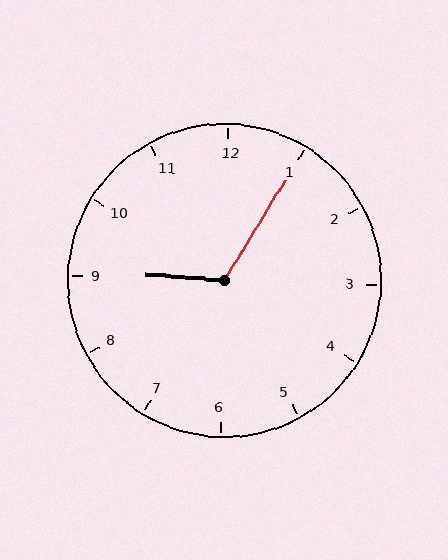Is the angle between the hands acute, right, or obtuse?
It is obtuse.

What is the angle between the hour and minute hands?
Approximately 118 degrees.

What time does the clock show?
9:05.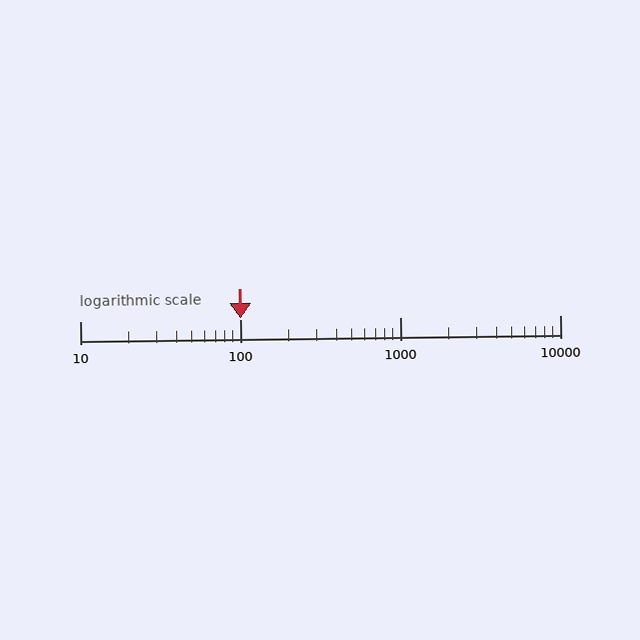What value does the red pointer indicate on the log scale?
The pointer indicates approximately 100.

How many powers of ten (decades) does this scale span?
The scale spans 3 decades, from 10 to 10000.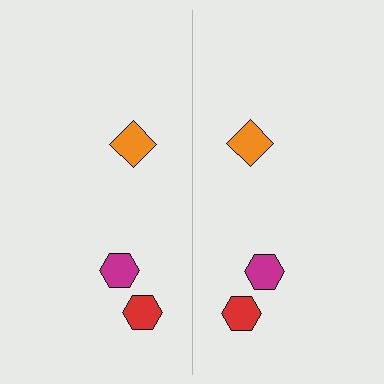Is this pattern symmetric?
Yes, this pattern has bilateral (reflection) symmetry.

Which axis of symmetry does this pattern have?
The pattern has a vertical axis of symmetry running through the center of the image.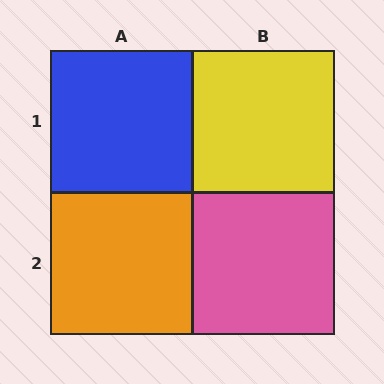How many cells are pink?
1 cell is pink.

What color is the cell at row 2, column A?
Orange.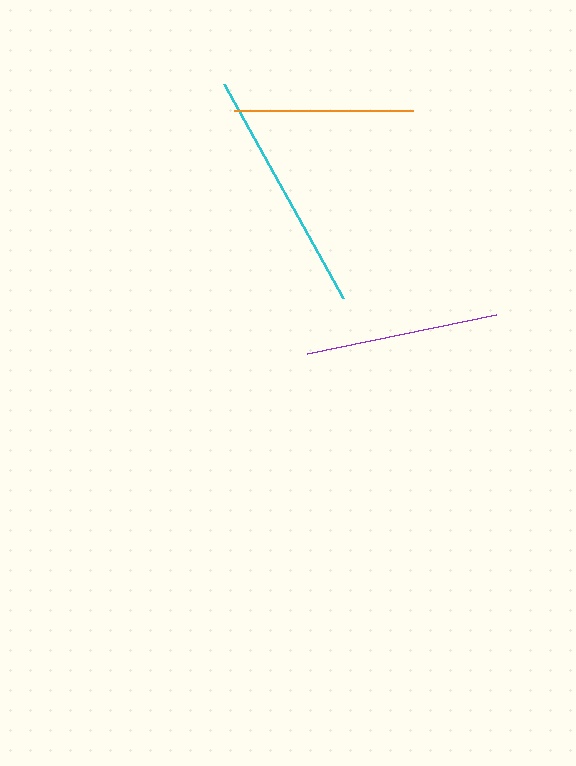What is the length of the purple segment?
The purple segment is approximately 193 pixels long.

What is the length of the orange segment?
The orange segment is approximately 179 pixels long.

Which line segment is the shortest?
The orange line is the shortest at approximately 179 pixels.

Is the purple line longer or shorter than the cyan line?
The cyan line is longer than the purple line.